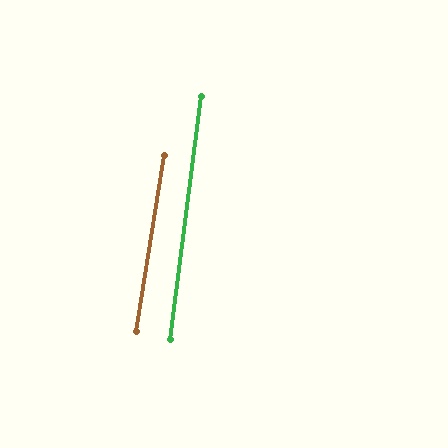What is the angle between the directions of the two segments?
Approximately 2 degrees.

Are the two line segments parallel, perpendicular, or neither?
Parallel — their directions differ by only 1.8°.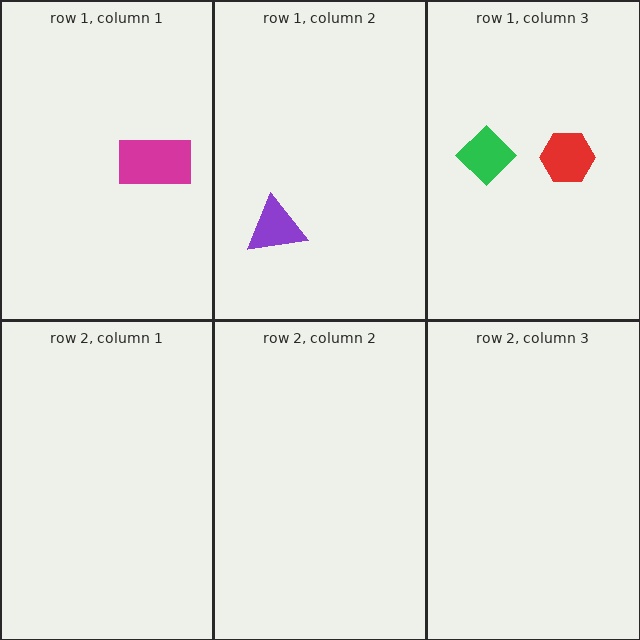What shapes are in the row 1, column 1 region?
The magenta rectangle.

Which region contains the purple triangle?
The row 1, column 2 region.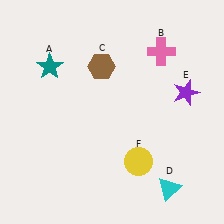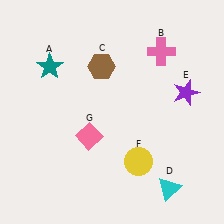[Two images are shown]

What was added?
A pink diamond (G) was added in Image 2.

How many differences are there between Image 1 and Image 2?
There is 1 difference between the two images.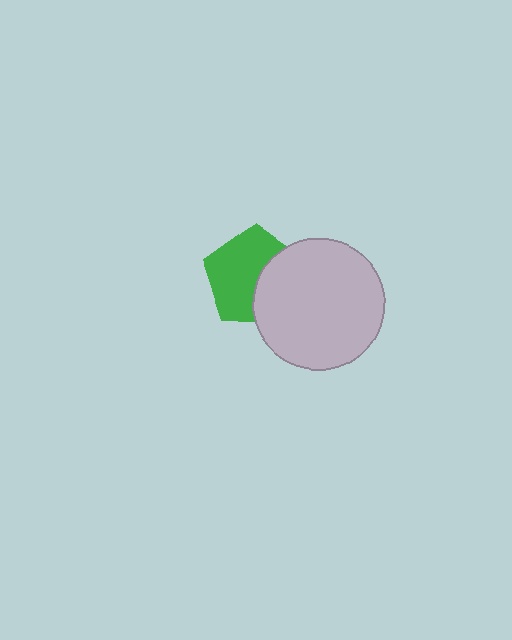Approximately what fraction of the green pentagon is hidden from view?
Roughly 39% of the green pentagon is hidden behind the light gray circle.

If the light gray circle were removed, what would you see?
You would see the complete green pentagon.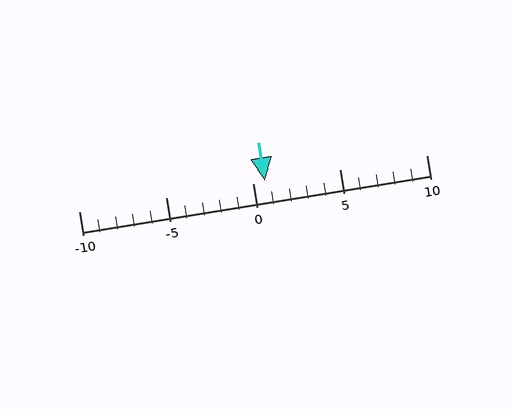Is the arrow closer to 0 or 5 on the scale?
The arrow is closer to 0.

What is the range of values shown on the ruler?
The ruler shows values from -10 to 10.